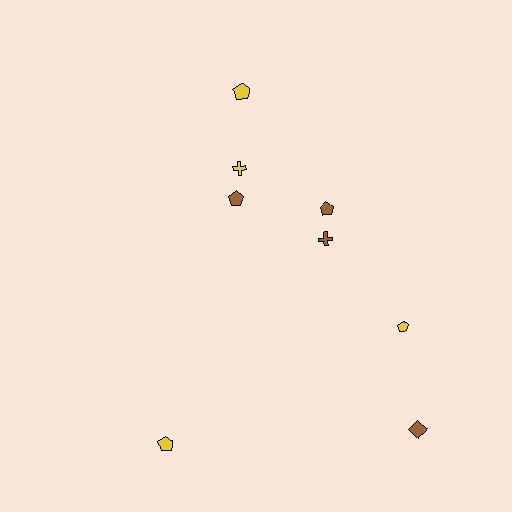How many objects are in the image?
There are 8 objects.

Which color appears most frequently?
Brown, with 4 objects.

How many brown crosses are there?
There is 1 brown cross.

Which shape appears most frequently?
Pentagon, with 5 objects.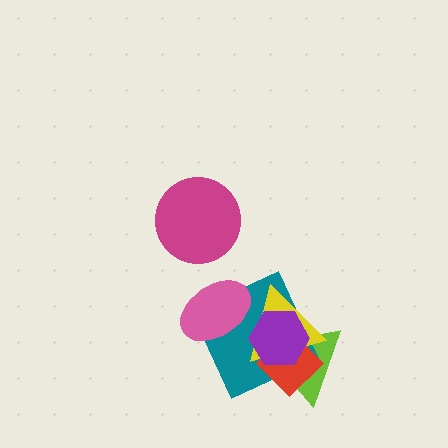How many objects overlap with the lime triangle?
4 objects overlap with the lime triangle.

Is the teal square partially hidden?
Yes, it is partially covered by another shape.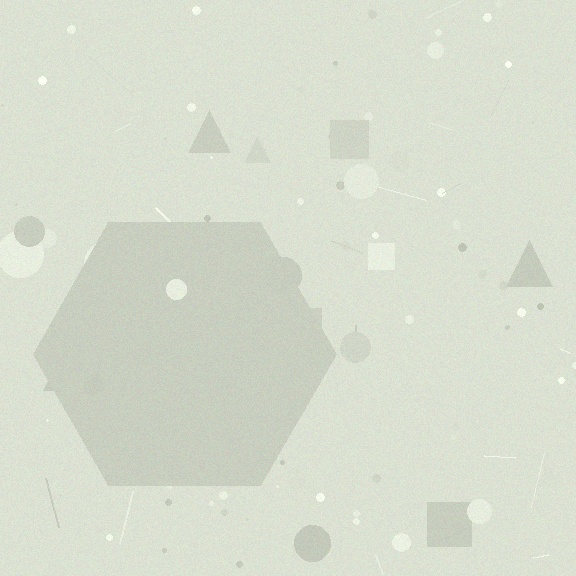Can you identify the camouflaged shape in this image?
The camouflaged shape is a hexagon.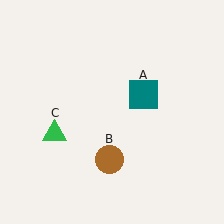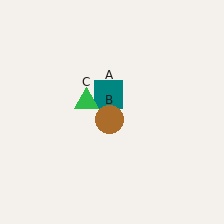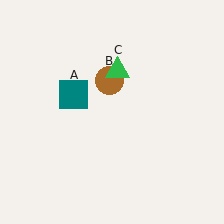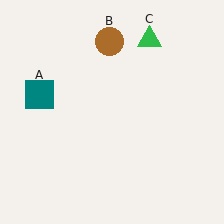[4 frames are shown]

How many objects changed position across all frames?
3 objects changed position: teal square (object A), brown circle (object B), green triangle (object C).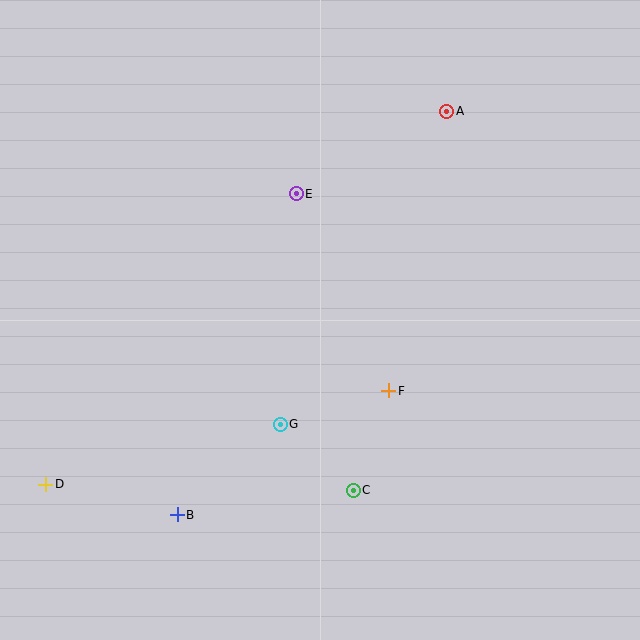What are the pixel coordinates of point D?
Point D is at (46, 484).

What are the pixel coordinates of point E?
Point E is at (296, 194).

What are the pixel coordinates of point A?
Point A is at (447, 111).